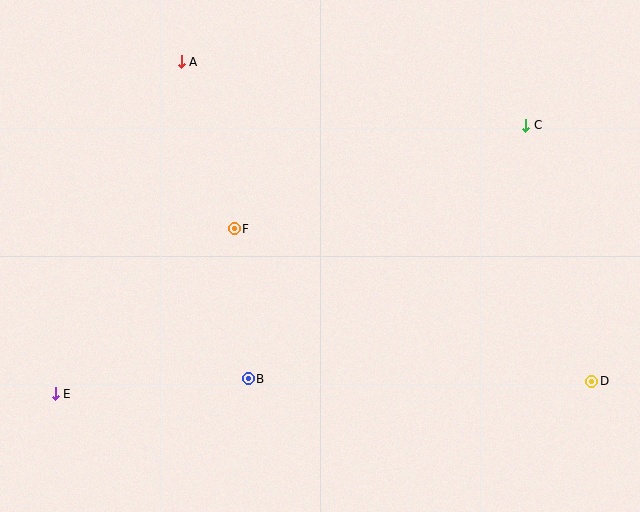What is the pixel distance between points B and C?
The distance between B and C is 376 pixels.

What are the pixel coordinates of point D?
Point D is at (592, 381).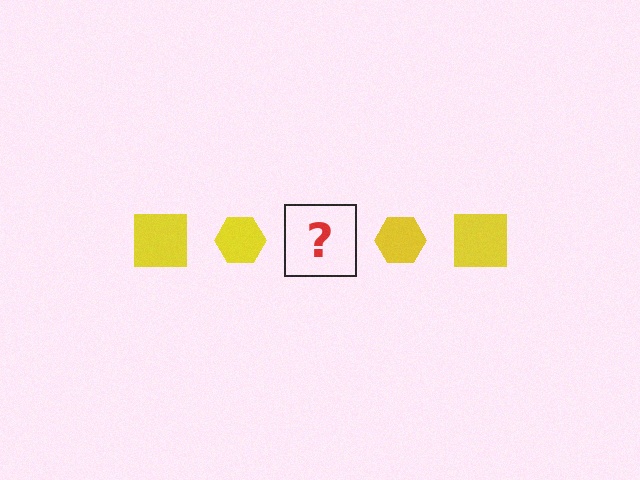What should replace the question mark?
The question mark should be replaced with a yellow square.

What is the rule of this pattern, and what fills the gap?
The rule is that the pattern cycles through square, hexagon shapes in yellow. The gap should be filled with a yellow square.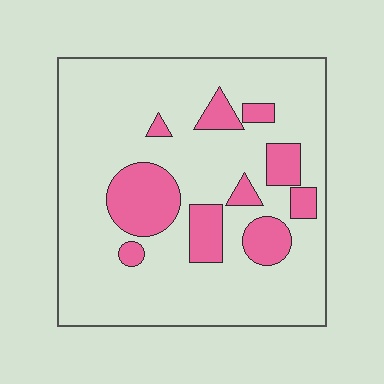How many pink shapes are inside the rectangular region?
10.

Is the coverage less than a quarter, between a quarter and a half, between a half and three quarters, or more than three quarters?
Less than a quarter.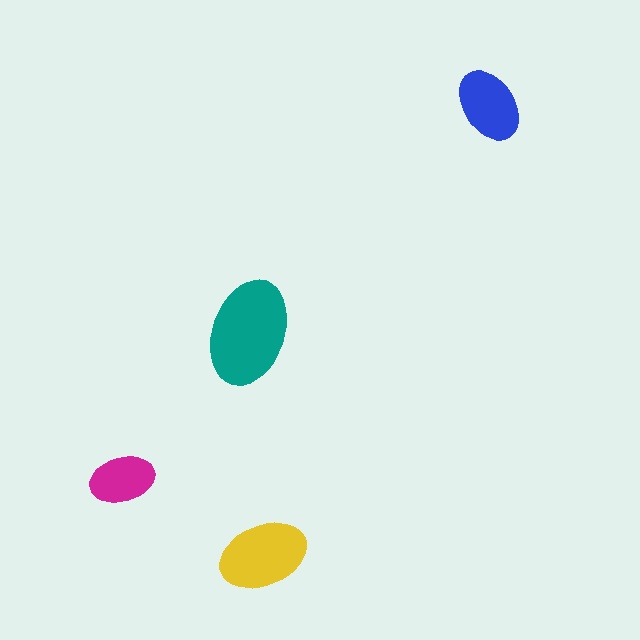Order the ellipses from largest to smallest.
the teal one, the yellow one, the blue one, the magenta one.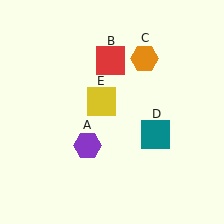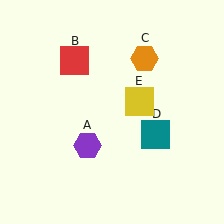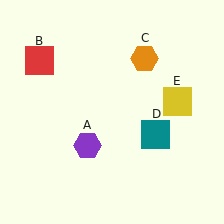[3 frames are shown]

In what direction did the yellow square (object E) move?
The yellow square (object E) moved right.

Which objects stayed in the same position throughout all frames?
Purple hexagon (object A) and orange hexagon (object C) and teal square (object D) remained stationary.